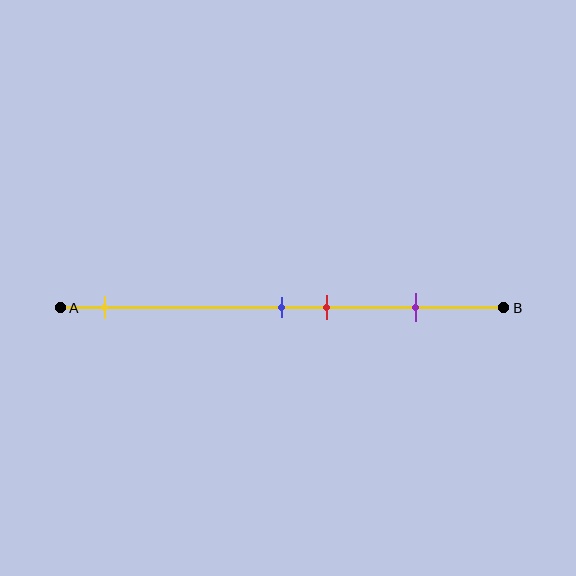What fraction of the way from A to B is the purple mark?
The purple mark is approximately 80% (0.8) of the way from A to B.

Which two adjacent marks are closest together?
The blue and red marks are the closest adjacent pair.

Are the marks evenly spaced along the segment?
No, the marks are not evenly spaced.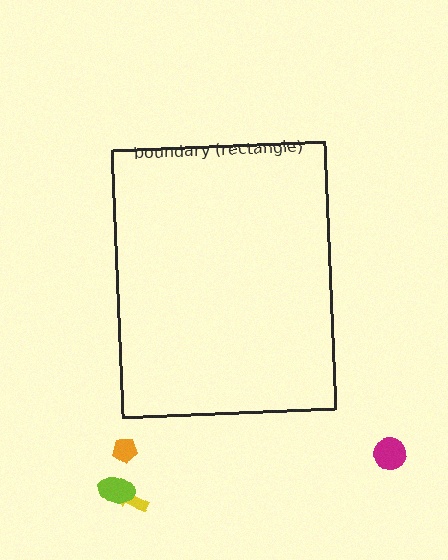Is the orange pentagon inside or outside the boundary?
Outside.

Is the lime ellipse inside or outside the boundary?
Outside.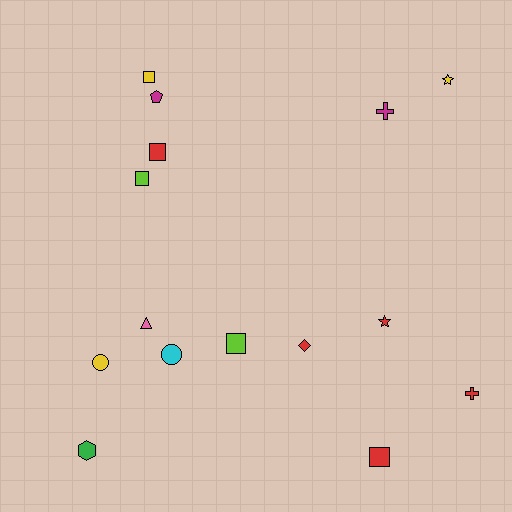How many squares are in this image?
There are 5 squares.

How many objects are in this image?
There are 15 objects.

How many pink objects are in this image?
There is 1 pink object.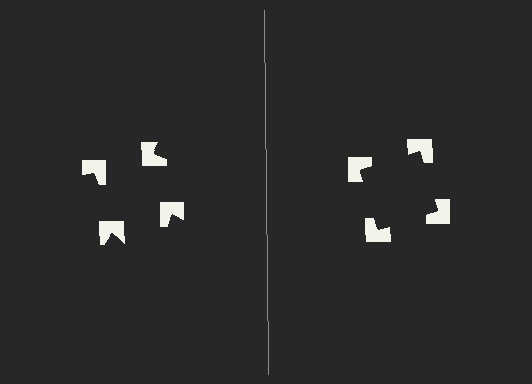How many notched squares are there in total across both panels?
8 — 4 on each side.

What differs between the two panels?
The notched squares are positioned identically on both sides; only the wedge orientations differ. On the right they align to a square; on the left they are misaligned.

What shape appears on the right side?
An illusory square.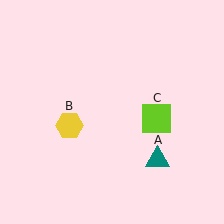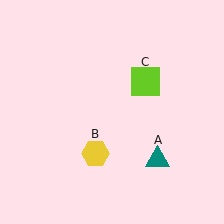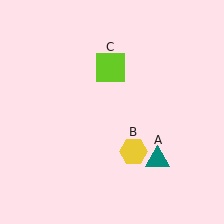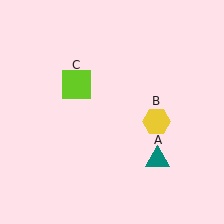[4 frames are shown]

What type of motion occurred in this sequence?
The yellow hexagon (object B), lime square (object C) rotated counterclockwise around the center of the scene.